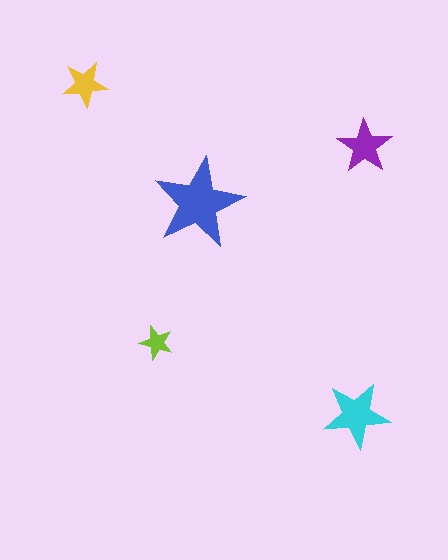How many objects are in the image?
There are 5 objects in the image.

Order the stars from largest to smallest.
the blue one, the cyan one, the purple one, the yellow one, the lime one.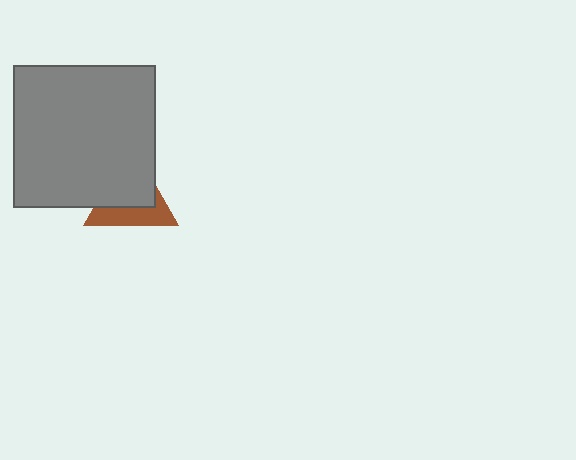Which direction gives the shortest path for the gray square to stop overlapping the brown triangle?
Moving toward the upper-left gives the shortest separation.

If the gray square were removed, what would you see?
You would see the complete brown triangle.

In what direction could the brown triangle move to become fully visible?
The brown triangle could move toward the lower-right. That would shift it out from behind the gray square entirely.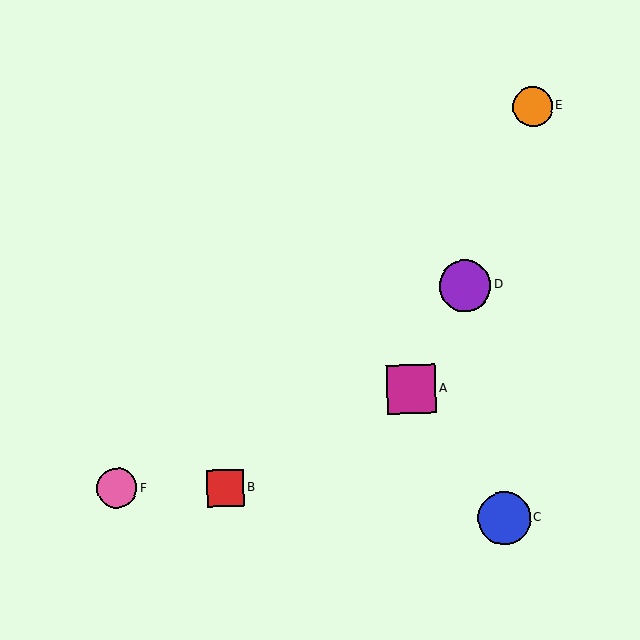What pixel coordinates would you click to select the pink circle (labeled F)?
Click at (117, 488) to select the pink circle F.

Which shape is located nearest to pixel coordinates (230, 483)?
The red square (labeled B) at (226, 488) is nearest to that location.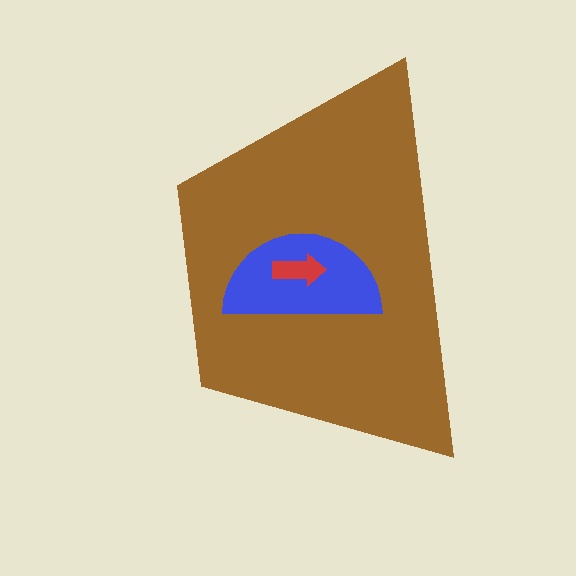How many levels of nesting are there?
3.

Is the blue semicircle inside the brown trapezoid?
Yes.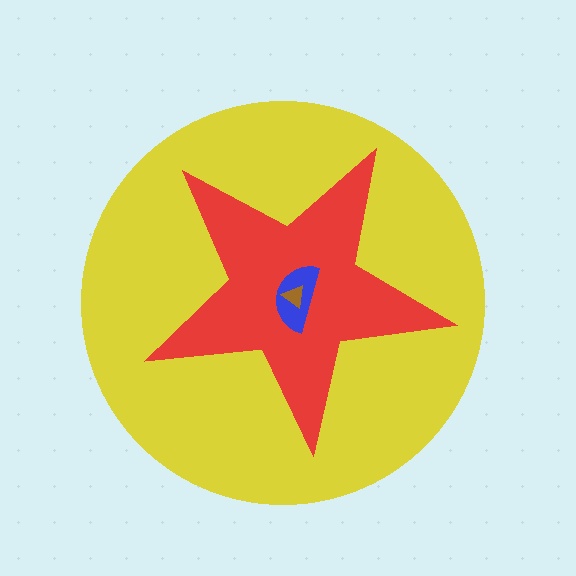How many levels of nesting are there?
4.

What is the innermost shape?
The brown triangle.